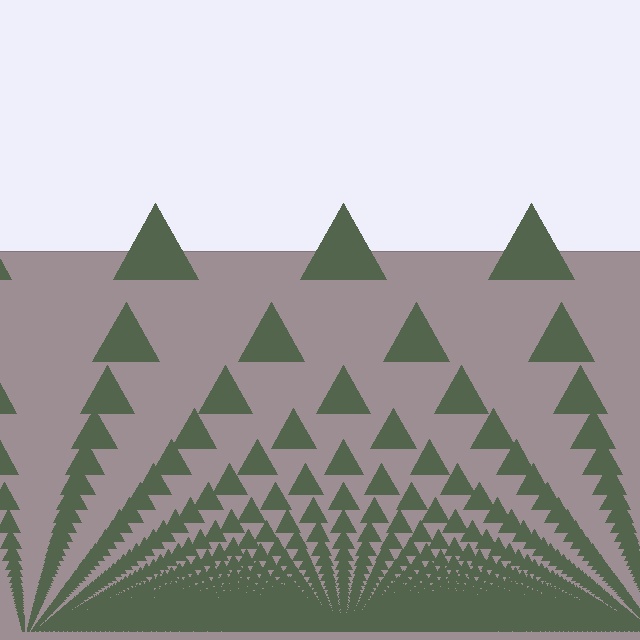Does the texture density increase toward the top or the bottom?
Density increases toward the bottom.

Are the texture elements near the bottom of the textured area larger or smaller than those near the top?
Smaller. The gradient is inverted — elements near the bottom are smaller and denser.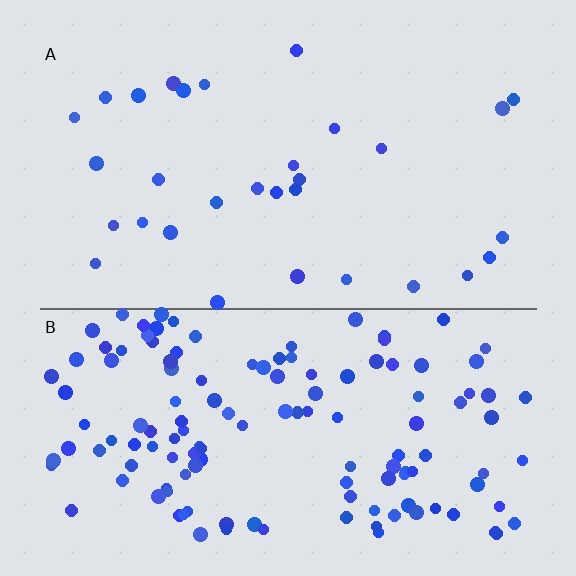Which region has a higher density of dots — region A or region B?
B (the bottom).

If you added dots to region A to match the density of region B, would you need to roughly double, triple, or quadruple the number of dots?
Approximately quadruple.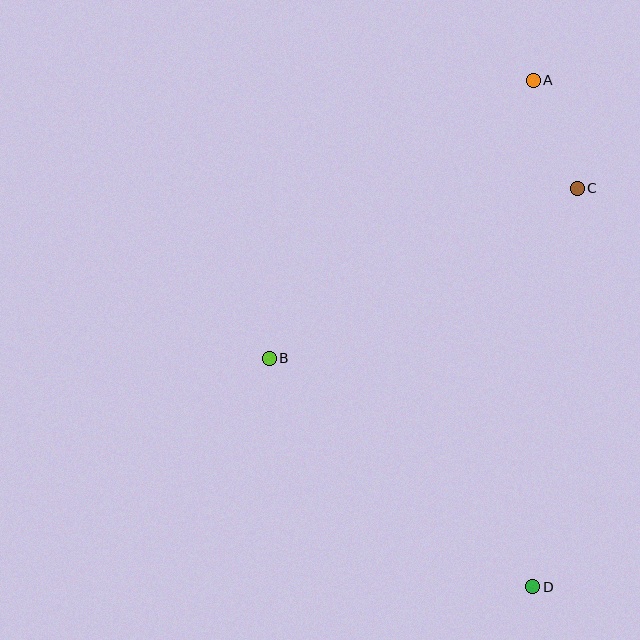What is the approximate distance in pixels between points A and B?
The distance between A and B is approximately 383 pixels.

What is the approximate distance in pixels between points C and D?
The distance between C and D is approximately 401 pixels.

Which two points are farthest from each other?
Points A and D are farthest from each other.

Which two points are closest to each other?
Points A and C are closest to each other.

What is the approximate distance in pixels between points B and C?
The distance between B and C is approximately 352 pixels.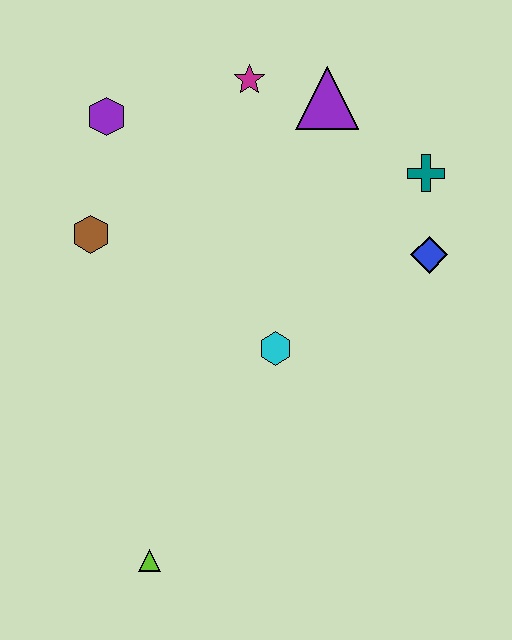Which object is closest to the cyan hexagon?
The blue diamond is closest to the cyan hexagon.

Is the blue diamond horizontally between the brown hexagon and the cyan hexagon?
No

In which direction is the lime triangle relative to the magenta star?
The lime triangle is below the magenta star.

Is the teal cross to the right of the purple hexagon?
Yes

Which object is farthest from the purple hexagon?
The lime triangle is farthest from the purple hexagon.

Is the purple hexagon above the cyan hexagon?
Yes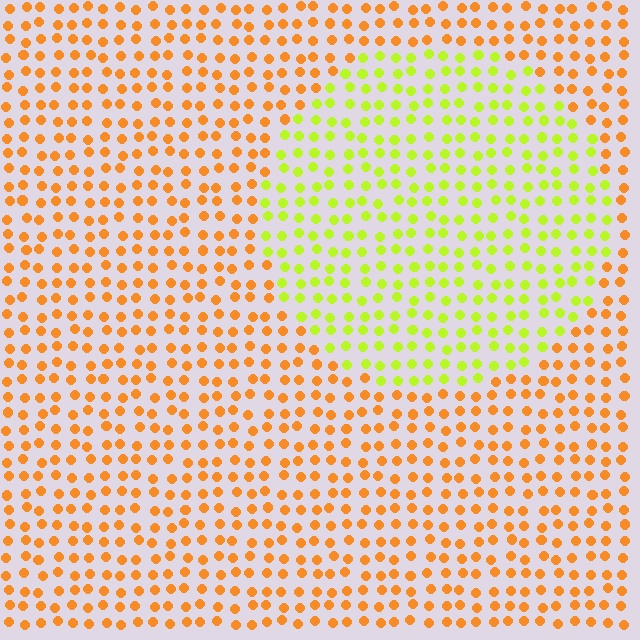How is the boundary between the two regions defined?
The boundary is defined purely by a slight shift in hue (about 49 degrees). Spacing, size, and orientation are identical on both sides.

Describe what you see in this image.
The image is filled with small orange elements in a uniform arrangement. A circle-shaped region is visible where the elements are tinted to a slightly different hue, forming a subtle color boundary.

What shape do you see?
I see a circle.